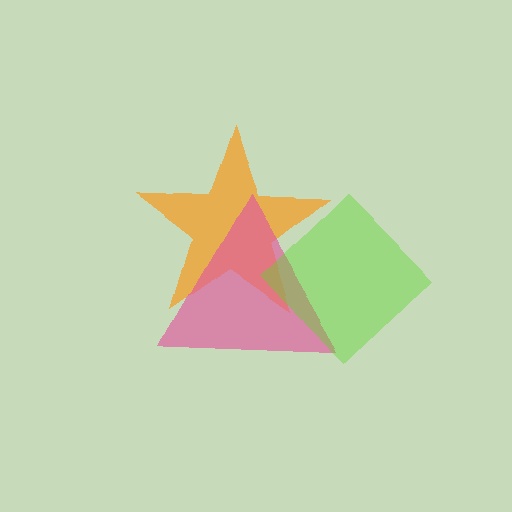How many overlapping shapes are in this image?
There are 3 overlapping shapes in the image.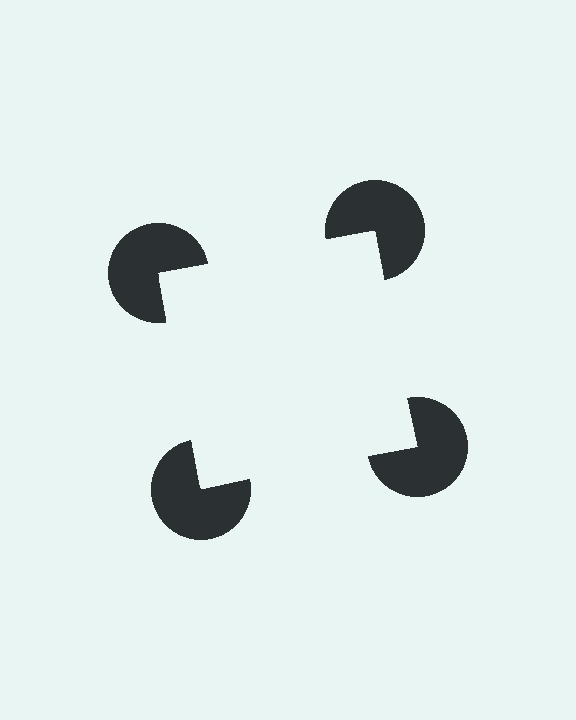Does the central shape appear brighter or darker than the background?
It typically appears slightly brighter than the background, even though no actual brightness change is drawn.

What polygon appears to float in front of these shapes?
An illusory square — its edges are inferred from the aligned wedge cuts in the pac-man discs, not physically drawn.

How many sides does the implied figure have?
4 sides.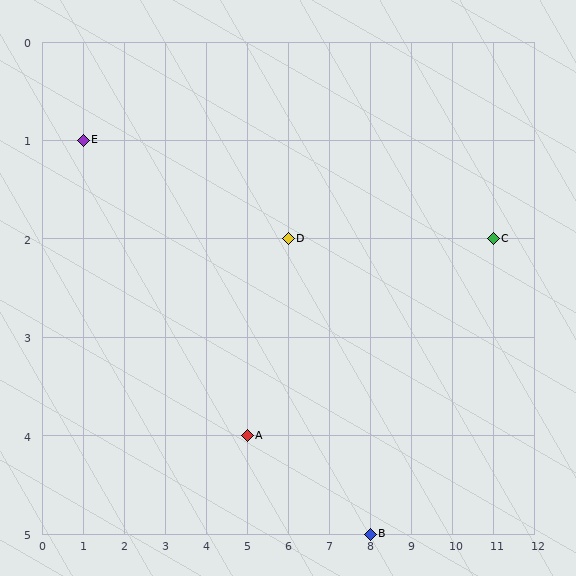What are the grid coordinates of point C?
Point C is at grid coordinates (11, 2).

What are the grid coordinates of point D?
Point D is at grid coordinates (6, 2).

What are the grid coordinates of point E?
Point E is at grid coordinates (1, 1).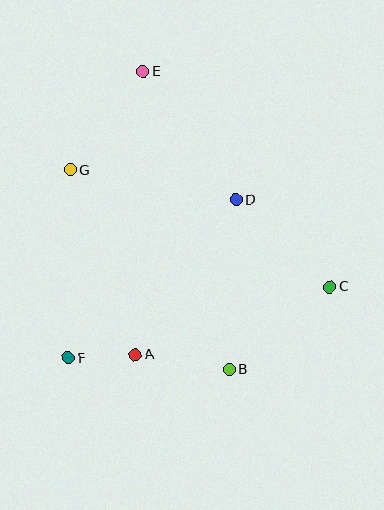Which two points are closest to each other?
Points A and F are closest to each other.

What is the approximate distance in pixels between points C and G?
The distance between C and G is approximately 285 pixels.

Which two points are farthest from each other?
Points B and E are farthest from each other.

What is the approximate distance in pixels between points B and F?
The distance between B and F is approximately 161 pixels.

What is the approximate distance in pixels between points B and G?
The distance between B and G is approximately 255 pixels.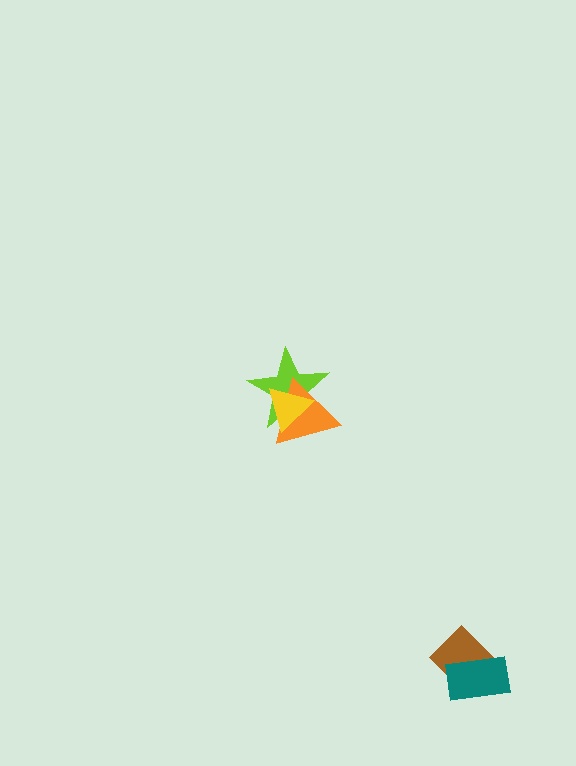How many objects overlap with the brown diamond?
1 object overlaps with the brown diamond.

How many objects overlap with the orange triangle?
2 objects overlap with the orange triangle.